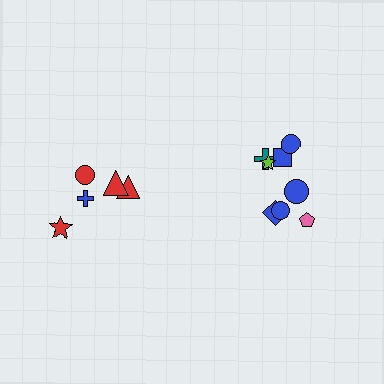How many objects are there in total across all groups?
There are 13 objects.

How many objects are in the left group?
There are 5 objects.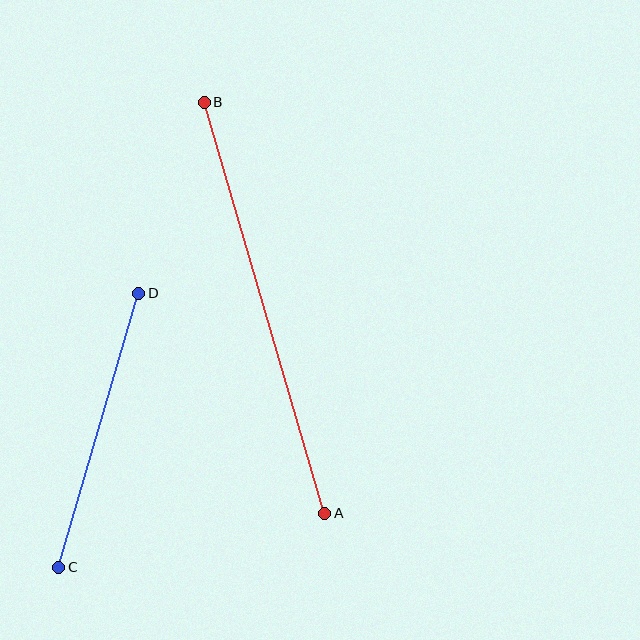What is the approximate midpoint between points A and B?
The midpoint is at approximately (264, 308) pixels.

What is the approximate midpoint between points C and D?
The midpoint is at approximately (99, 430) pixels.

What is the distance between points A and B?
The distance is approximately 428 pixels.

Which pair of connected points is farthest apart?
Points A and B are farthest apart.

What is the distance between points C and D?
The distance is approximately 285 pixels.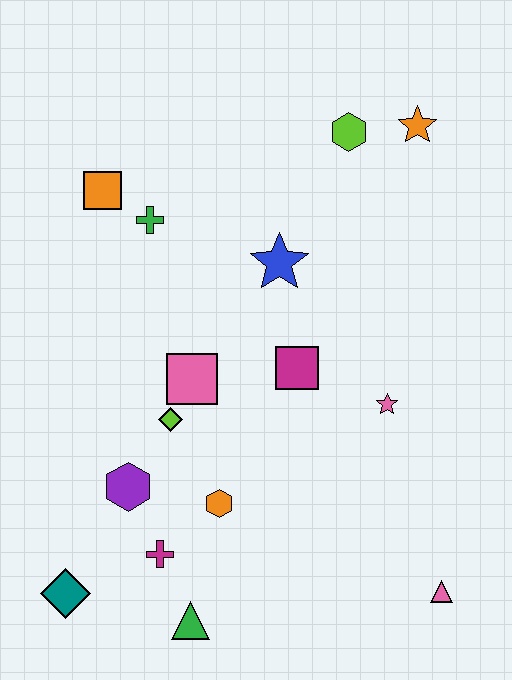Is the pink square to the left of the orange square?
No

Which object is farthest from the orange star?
The teal diamond is farthest from the orange star.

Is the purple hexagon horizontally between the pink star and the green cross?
No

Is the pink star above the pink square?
No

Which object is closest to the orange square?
The green cross is closest to the orange square.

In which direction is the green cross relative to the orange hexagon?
The green cross is above the orange hexagon.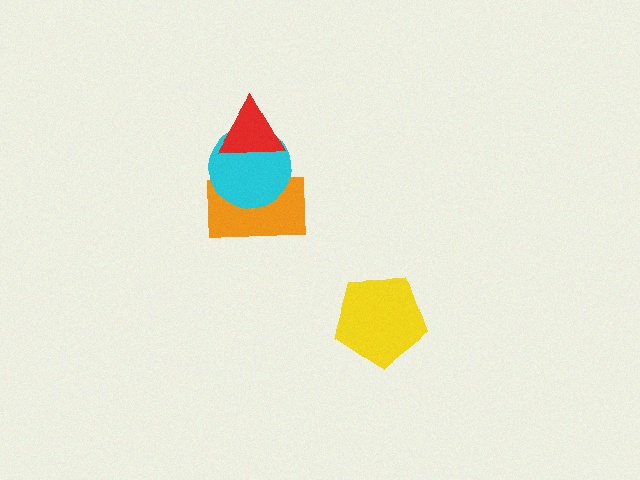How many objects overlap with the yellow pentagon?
0 objects overlap with the yellow pentagon.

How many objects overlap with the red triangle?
2 objects overlap with the red triangle.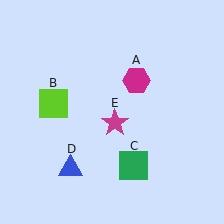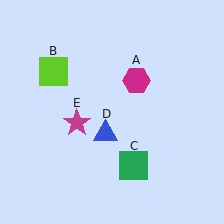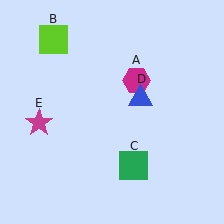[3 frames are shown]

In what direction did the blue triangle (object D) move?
The blue triangle (object D) moved up and to the right.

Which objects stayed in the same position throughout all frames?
Magenta hexagon (object A) and green square (object C) remained stationary.